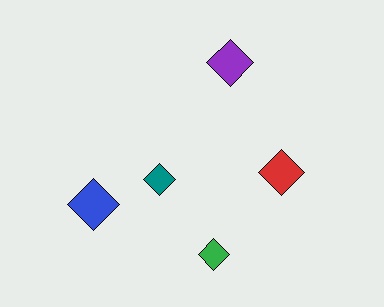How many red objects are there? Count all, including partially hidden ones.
There is 1 red object.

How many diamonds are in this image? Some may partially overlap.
There are 5 diamonds.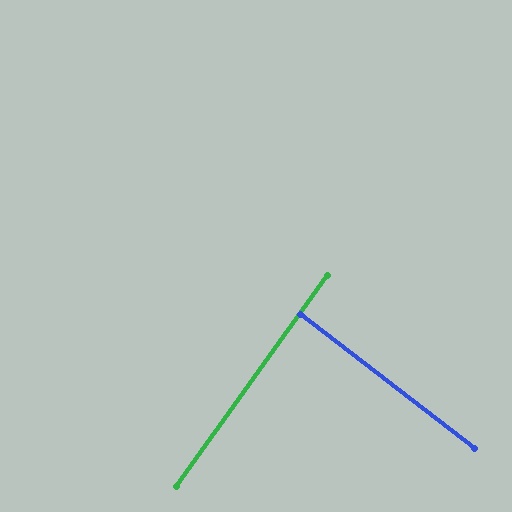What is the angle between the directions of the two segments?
Approximately 88 degrees.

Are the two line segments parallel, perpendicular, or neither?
Perpendicular — they meet at approximately 88°.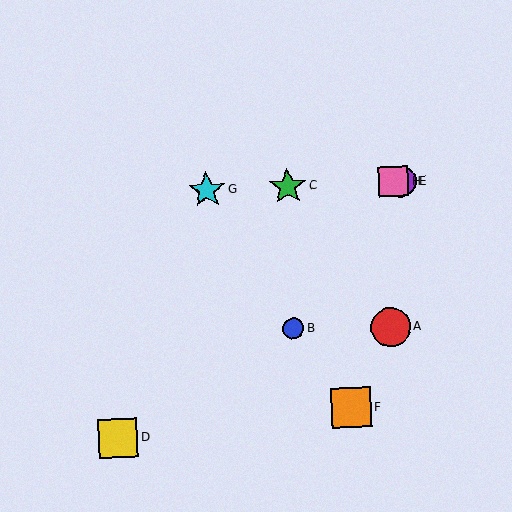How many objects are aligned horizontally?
4 objects (C, E, G, H) are aligned horizontally.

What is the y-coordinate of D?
Object D is at y≈438.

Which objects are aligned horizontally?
Objects C, E, G, H are aligned horizontally.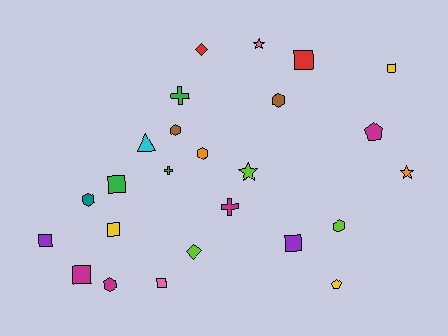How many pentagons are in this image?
There are 2 pentagons.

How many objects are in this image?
There are 25 objects.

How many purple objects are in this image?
There are 2 purple objects.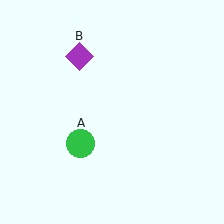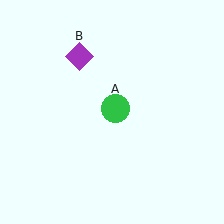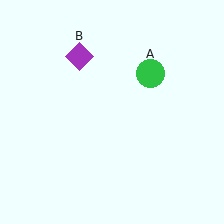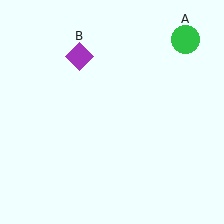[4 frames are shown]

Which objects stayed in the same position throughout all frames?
Purple diamond (object B) remained stationary.